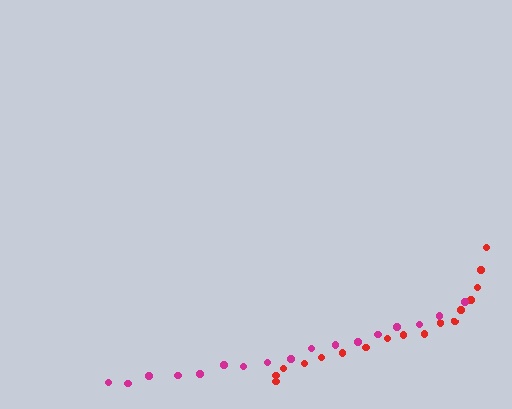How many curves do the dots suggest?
There are 2 distinct paths.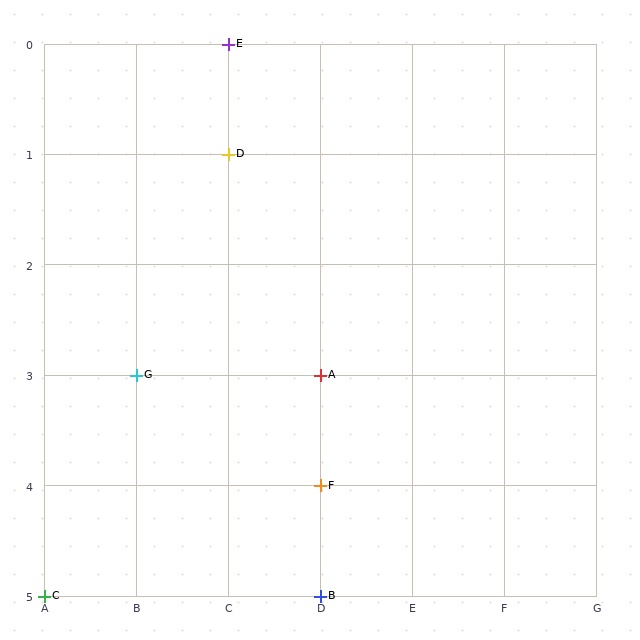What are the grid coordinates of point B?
Point B is at grid coordinates (D, 5).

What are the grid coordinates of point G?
Point G is at grid coordinates (B, 3).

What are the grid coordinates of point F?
Point F is at grid coordinates (D, 4).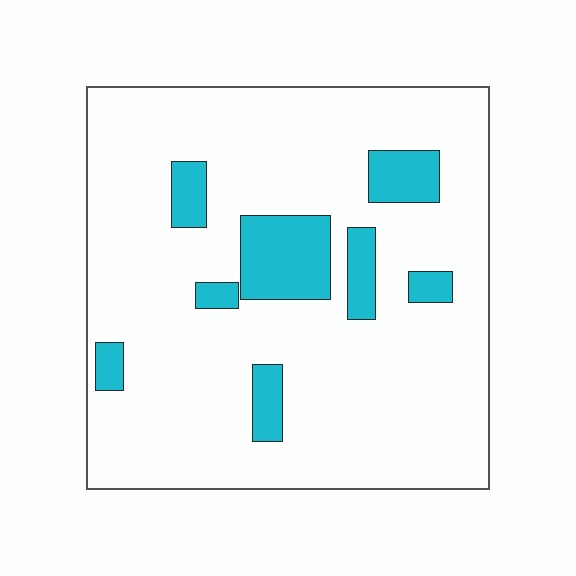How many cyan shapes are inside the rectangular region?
8.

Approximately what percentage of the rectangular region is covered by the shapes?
Approximately 15%.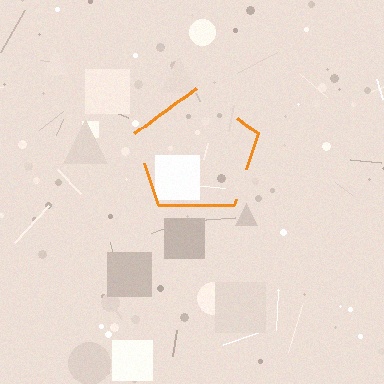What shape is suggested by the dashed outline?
The dashed outline suggests a pentagon.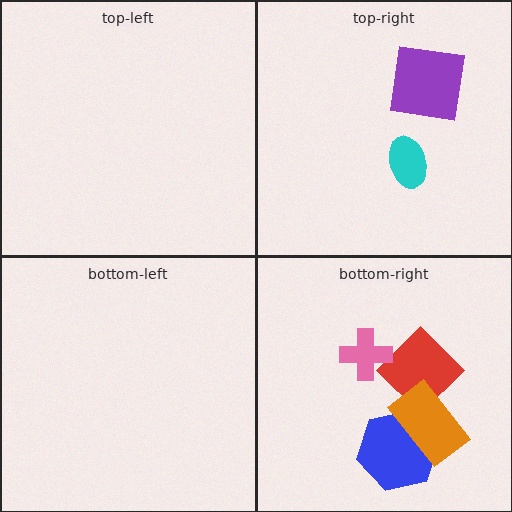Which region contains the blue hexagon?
The bottom-right region.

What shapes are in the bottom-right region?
The red diamond, the blue hexagon, the pink cross, the orange rectangle.